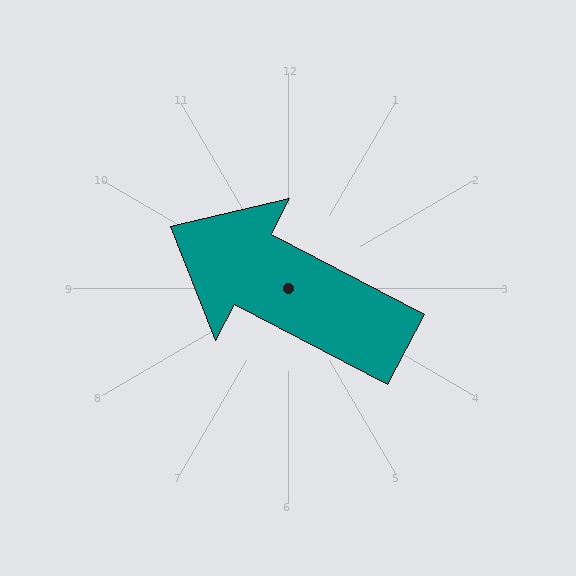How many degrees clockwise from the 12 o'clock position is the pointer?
Approximately 298 degrees.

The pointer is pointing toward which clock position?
Roughly 10 o'clock.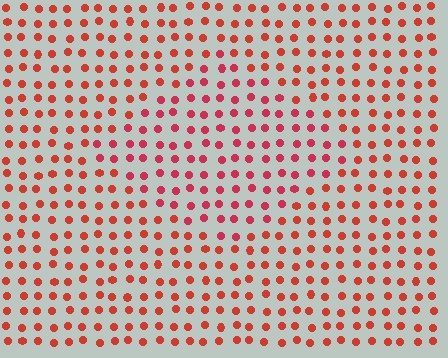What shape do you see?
I see a diamond.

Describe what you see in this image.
The image is filled with small red elements in a uniform arrangement. A diamond-shaped region is visible where the elements are tinted to a slightly different hue, forming a subtle color boundary.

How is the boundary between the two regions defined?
The boundary is defined purely by a slight shift in hue (about 19 degrees). Spacing, size, and orientation are identical on both sides.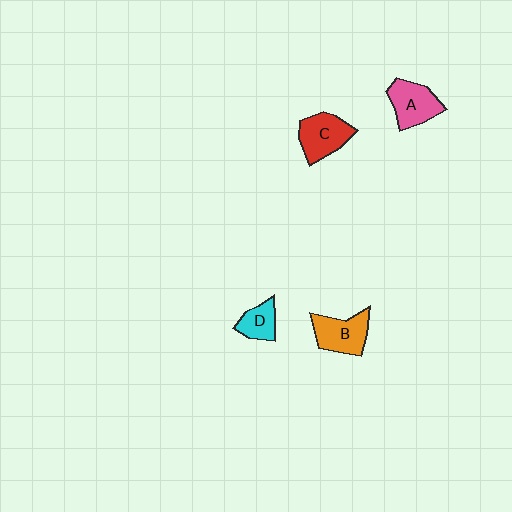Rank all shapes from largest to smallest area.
From largest to smallest: C (red), B (orange), A (pink), D (cyan).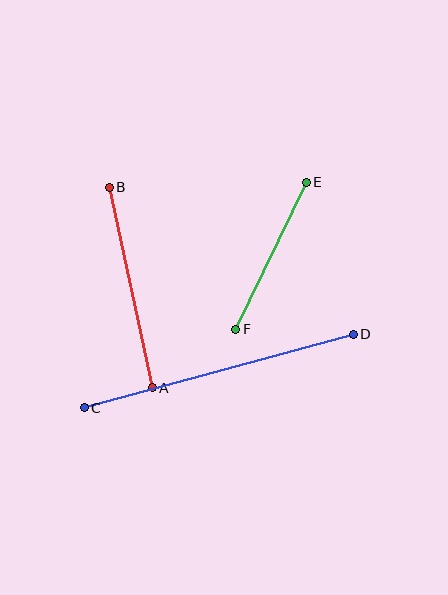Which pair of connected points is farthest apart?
Points C and D are farthest apart.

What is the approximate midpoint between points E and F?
The midpoint is at approximately (271, 256) pixels.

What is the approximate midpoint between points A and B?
The midpoint is at approximately (131, 288) pixels.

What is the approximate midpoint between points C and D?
The midpoint is at approximately (219, 371) pixels.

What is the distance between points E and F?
The distance is approximately 163 pixels.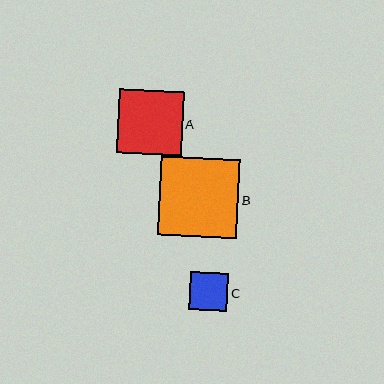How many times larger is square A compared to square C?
Square A is approximately 1.7 times the size of square C.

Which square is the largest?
Square B is the largest with a size of approximately 79 pixels.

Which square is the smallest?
Square C is the smallest with a size of approximately 38 pixels.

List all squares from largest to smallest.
From largest to smallest: B, A, C.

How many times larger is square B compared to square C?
Square B is approximately 2.1 times the size of square C.